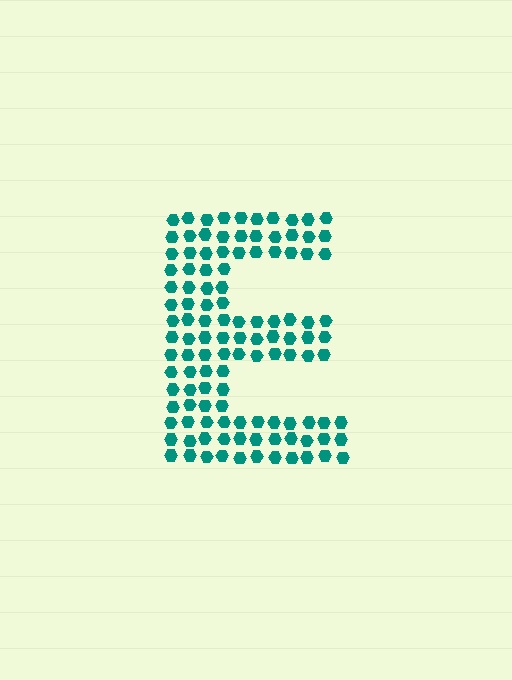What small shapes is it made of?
It is made of small hexagons.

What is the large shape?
The large shape is the letter E.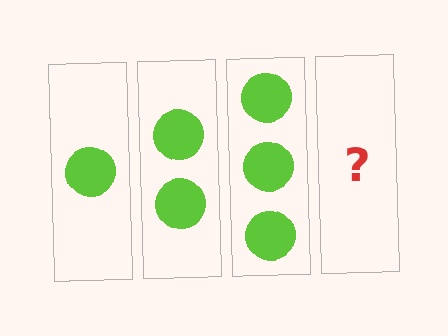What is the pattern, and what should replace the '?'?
The pattern is that each step adds one more circle. The '?' should be 4 circles.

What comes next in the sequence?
The next element should be 4 circles.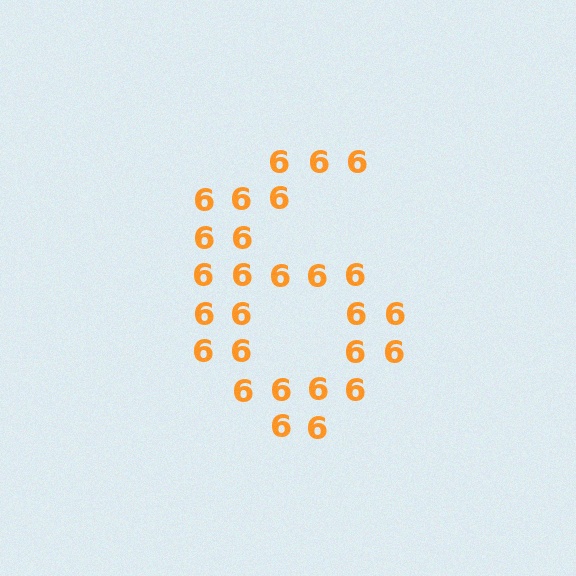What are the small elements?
The small elements are digit 6's.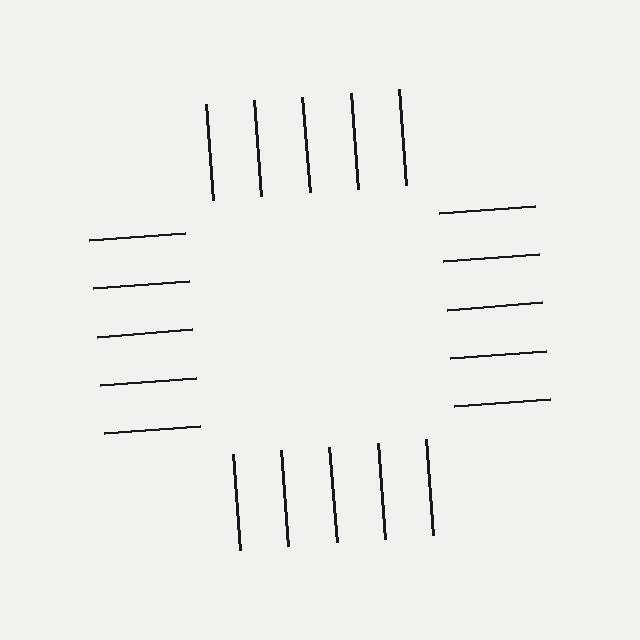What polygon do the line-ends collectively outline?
An illusory square — the line segments terminate on its edges but no continuous stroke is drawn.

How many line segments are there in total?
20 — 5 along each of the 4 edges.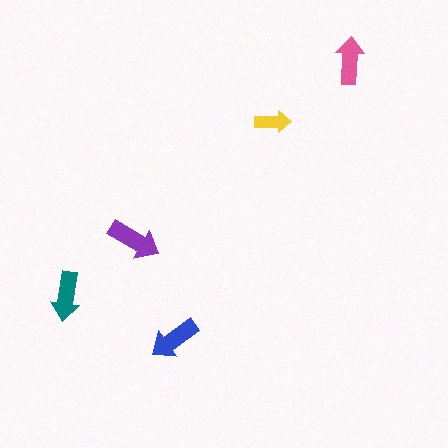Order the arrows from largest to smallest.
the purple one, the blue one, the teal one, the pink one, the yellow one.